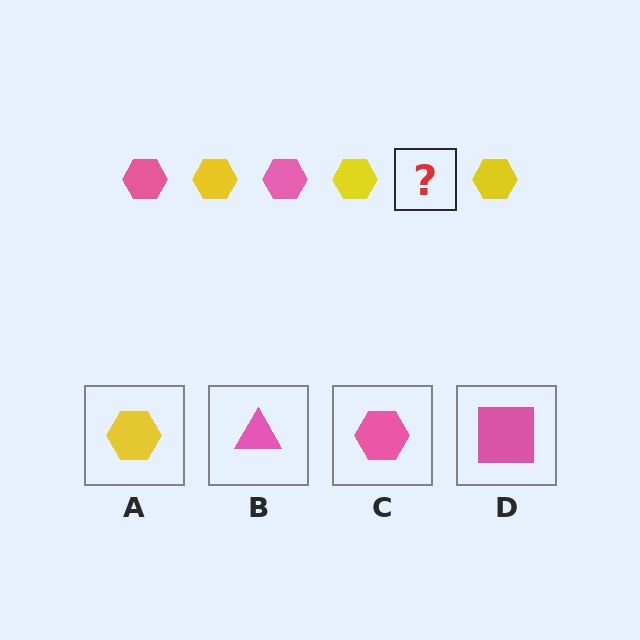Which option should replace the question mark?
Option C.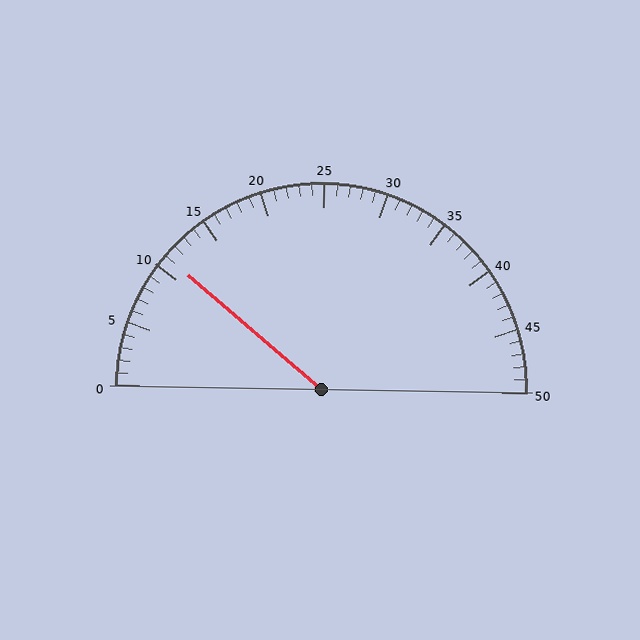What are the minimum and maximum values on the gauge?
The gauge ranges from 0 to 50.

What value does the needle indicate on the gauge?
The needle indicates approximately 11.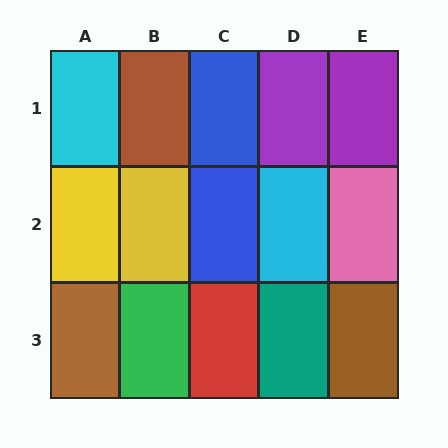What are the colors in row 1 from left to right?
Cyan, brown, blue, purple, purple.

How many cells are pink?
1 cell is pink.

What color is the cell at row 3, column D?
Teal.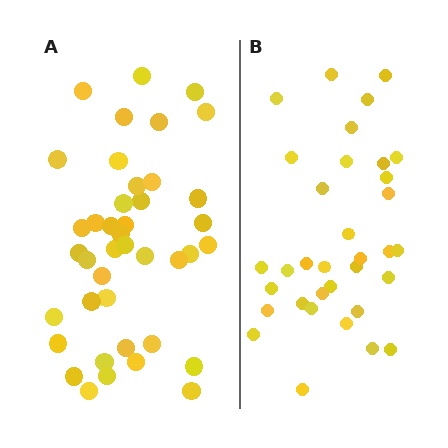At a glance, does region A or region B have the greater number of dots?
Region A (the left region) has more dots.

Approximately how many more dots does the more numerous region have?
Region A has roughly 8 or so more dots than region B.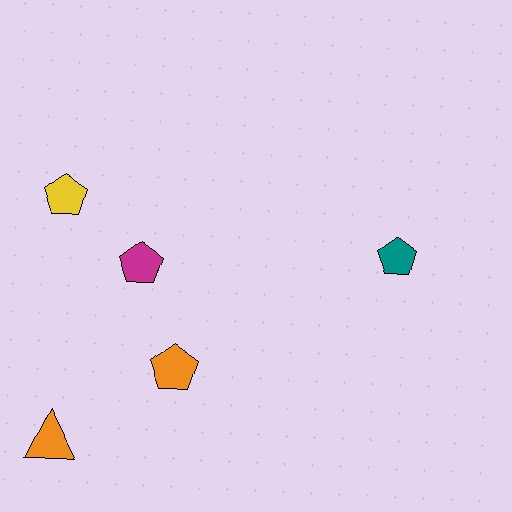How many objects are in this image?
There are 5 objects.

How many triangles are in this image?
There is 1 triangle.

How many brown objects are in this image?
There are no brown objects.